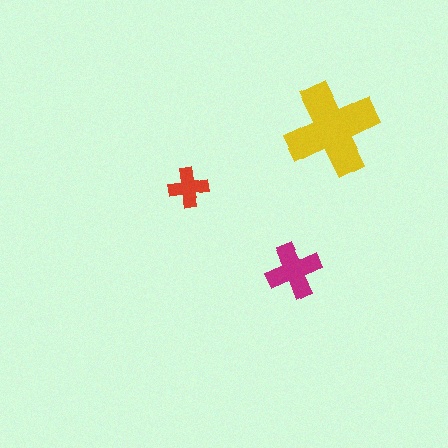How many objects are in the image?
There are 3 objects in the image.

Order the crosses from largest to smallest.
the yellow one, the magenta one, the red one.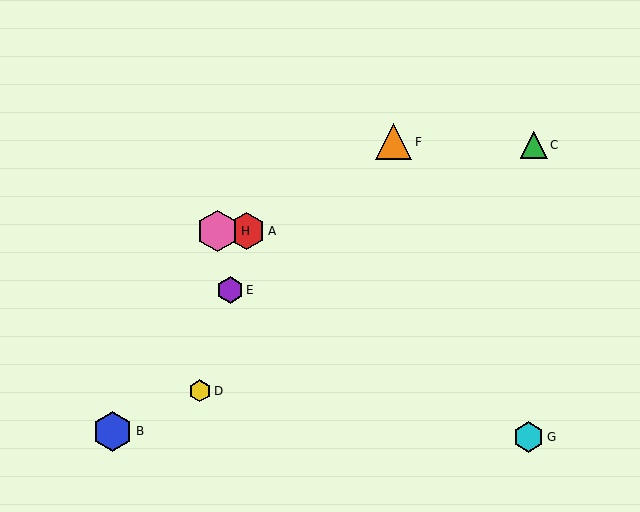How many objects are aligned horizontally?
2 objects (A, H) are aligned horizontally.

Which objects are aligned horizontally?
Objects A, H are aligned horizontally.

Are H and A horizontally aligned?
Yes, both are at y≈231.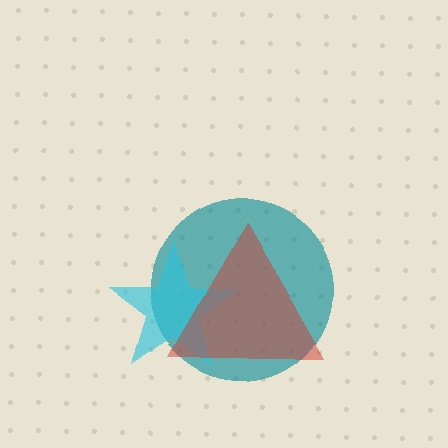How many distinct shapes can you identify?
There are 3 distinct shapes: a teal circle, a cyan star, a red triangle.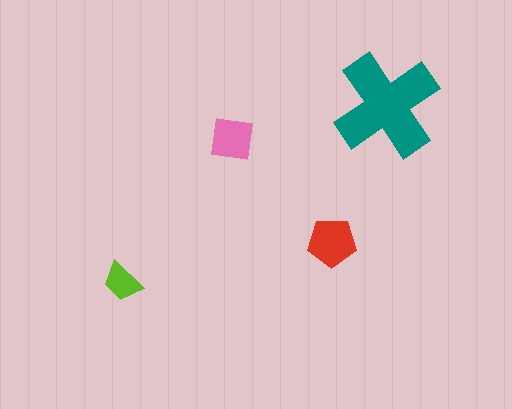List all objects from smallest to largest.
The lime trapezoid, the pink square, the red pentagon, the teal cross.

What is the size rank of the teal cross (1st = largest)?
1st.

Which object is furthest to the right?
The teal cross is rightmost.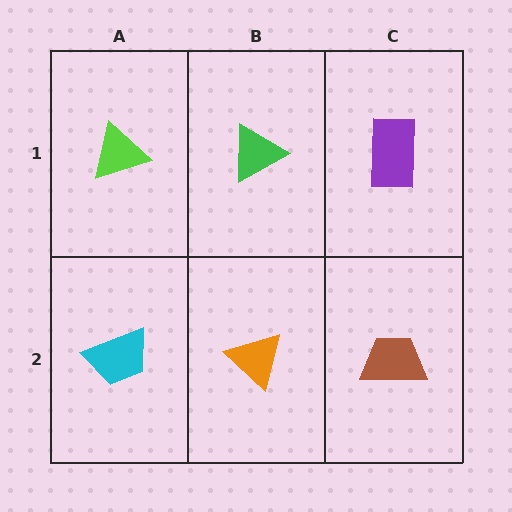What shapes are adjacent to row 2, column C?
A purple rectangle (row 1, column C), an orange triangle (row 2, column B).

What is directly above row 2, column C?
A purple rectangle.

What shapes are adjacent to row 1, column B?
An orange triangle (row 2, column B), a lime triangle (row 1, column A), a purple rectangle (row 1, column C).